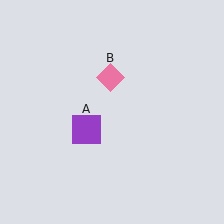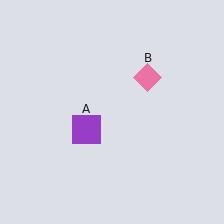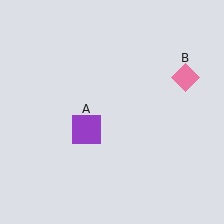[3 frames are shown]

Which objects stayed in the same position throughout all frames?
Purple square (object A) remained stationary.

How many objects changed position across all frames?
1 object changed position: pink diamond (object B).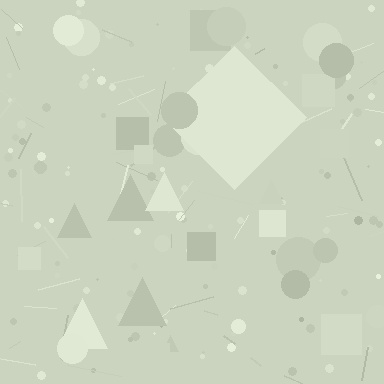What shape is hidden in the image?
A diamond is hidden in the image.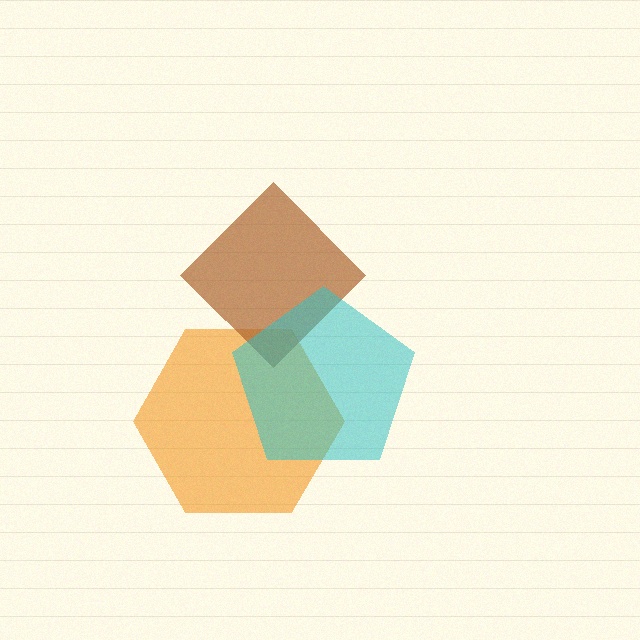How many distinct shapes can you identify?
There are 3 distinct shapes: an orange hexagon, a brown diamond, a cyan pentagon.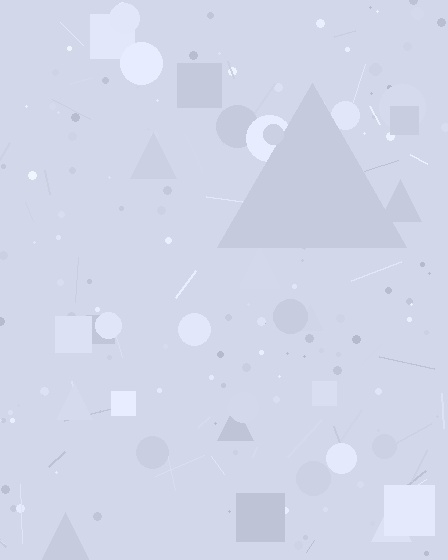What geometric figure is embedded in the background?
A triangle is embedded in the background.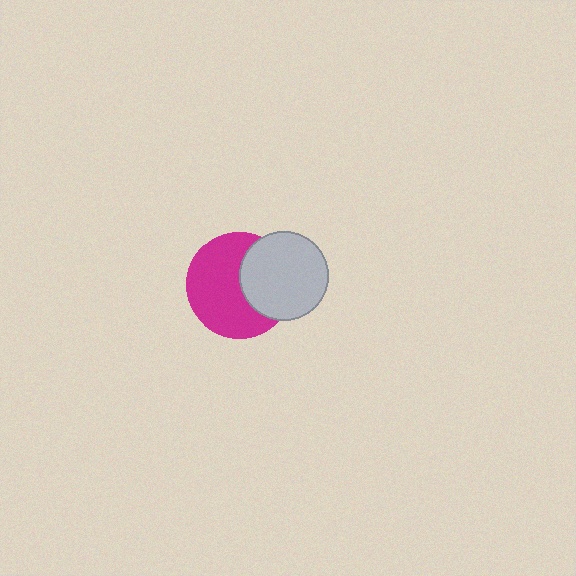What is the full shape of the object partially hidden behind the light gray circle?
The partially hidden object is a magenta circle.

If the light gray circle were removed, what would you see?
You would see the complete magenta circle.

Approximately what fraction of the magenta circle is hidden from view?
Roughly 36% of the magenta circle is hidden behind the light gray circle.